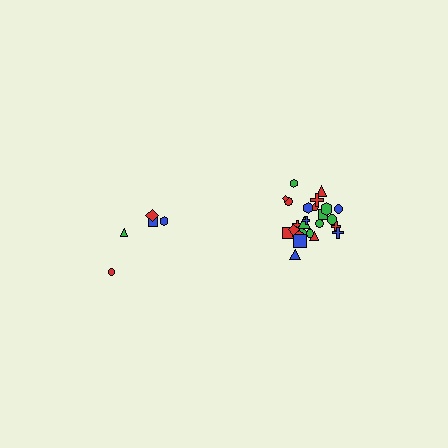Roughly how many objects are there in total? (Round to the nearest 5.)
Roughly 30 objects in total.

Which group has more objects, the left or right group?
The right group.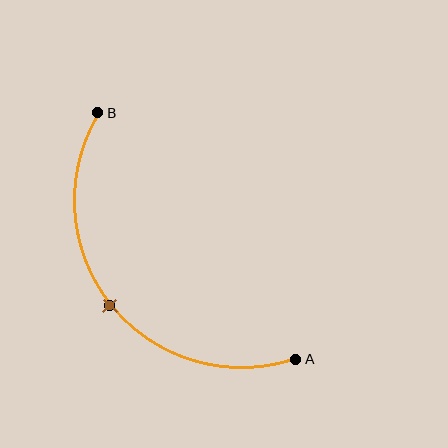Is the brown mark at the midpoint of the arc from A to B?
Yes. The brown mark lies on the arc at equal arc-length from both A and B — it is the arc midpoint.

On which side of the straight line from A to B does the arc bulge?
The arc bulges below and to the left of the straight line connecting A and B.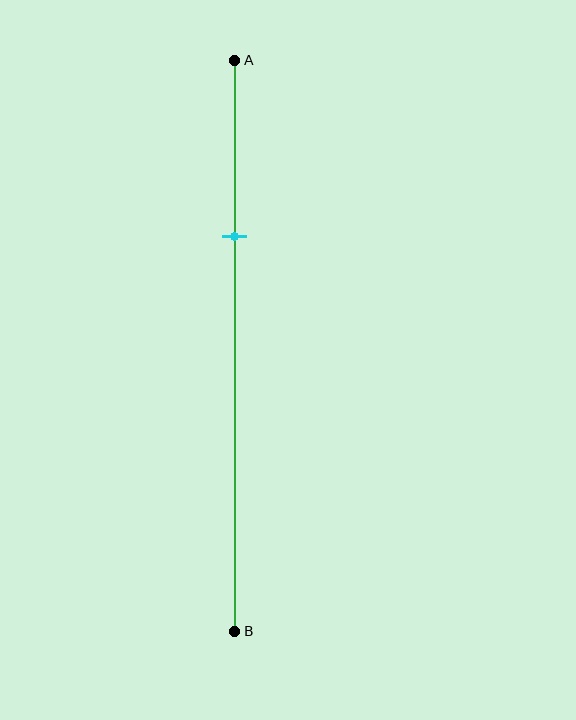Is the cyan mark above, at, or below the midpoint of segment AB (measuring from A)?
The cyan mark is above the midpoint of segment AB.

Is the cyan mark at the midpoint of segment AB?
No, the mark is at about 30% from A, not at the 50% midpoint.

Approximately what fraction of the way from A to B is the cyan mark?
The cyan mark is approximately 30% of the way from A to B.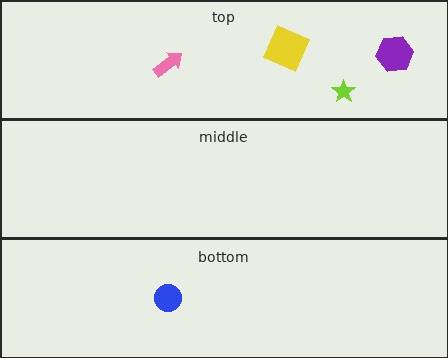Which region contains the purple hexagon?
The top region.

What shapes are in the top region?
The pink arrow, the purple hexagon, the yellow square, the lime star.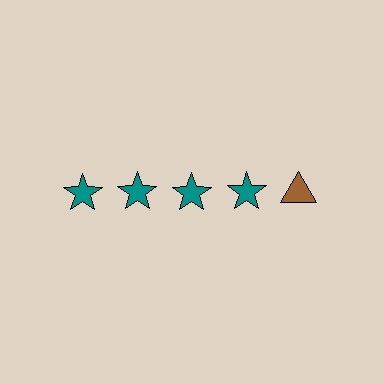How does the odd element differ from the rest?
It differs in both color (brown instead of teal) and shape (triangle instead of star).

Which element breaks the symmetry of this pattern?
The brown triangle in the top row, rightmost column breaks the symmetry. All other shapes are teal stars.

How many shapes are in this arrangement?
There are 5 shapes arranged in a grid pattern.